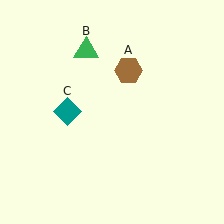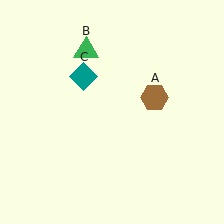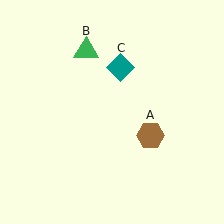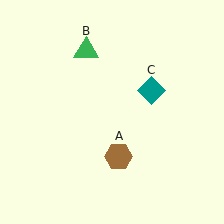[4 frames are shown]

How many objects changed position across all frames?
2 objects changed position: brown hexagon (object A), teal diamond (object C).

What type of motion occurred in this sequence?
The brown hexagon (object A), teal diamond (object C) rotated clockwise around the center of the scene.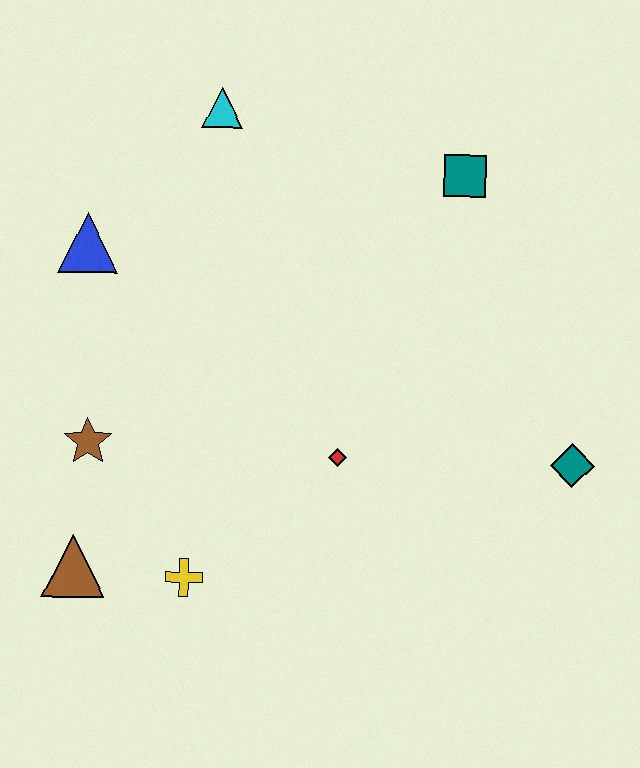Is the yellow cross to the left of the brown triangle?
No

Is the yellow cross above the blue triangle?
No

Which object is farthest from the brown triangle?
The teal square is farthest from the brown triangle.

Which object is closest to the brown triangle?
The yellow cross is closest to the brown triangle.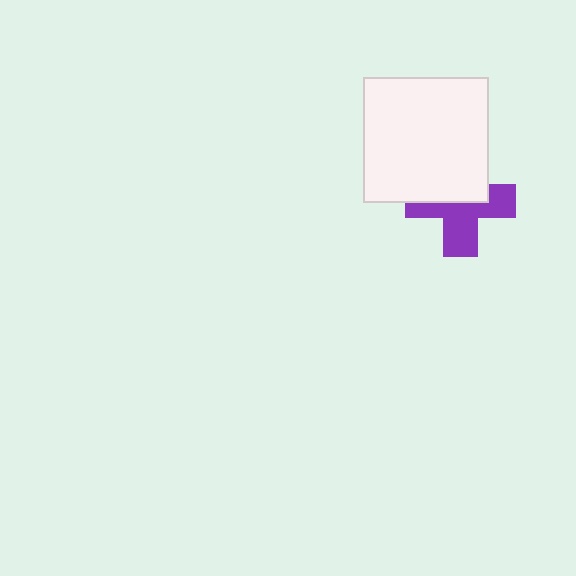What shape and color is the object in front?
The object in front is a white square.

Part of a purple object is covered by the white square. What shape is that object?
It is a cross.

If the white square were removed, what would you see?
You would see the complete purple cross.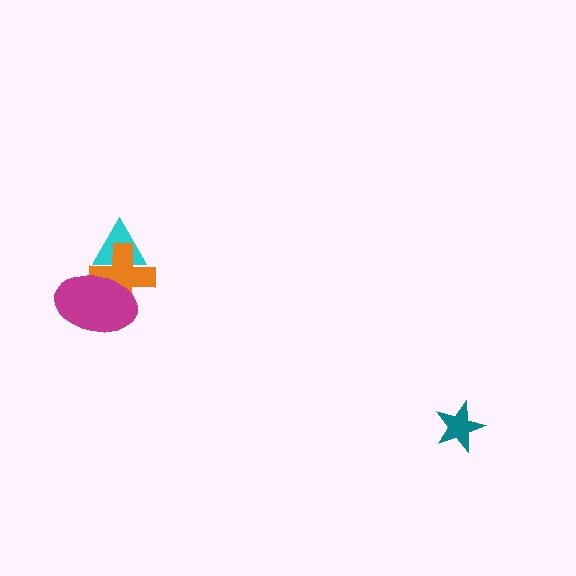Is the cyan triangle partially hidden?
Yes, it is partially covered by another shape.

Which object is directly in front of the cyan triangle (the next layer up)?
The orange cross is directly in front of the cyan triangle.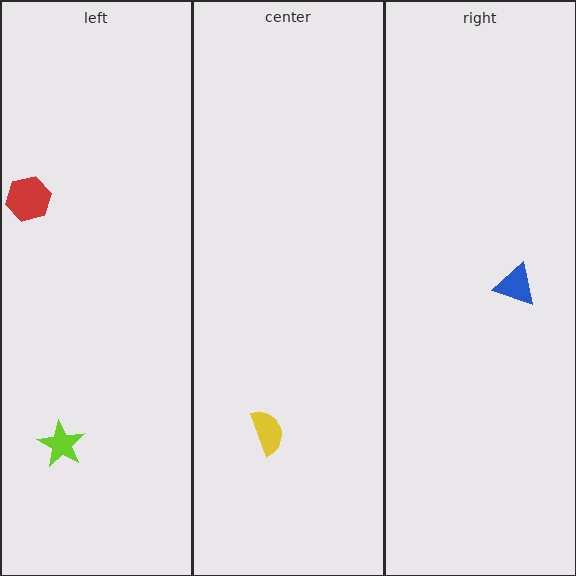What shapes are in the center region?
The yellow semicircle.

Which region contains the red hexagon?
The left region.